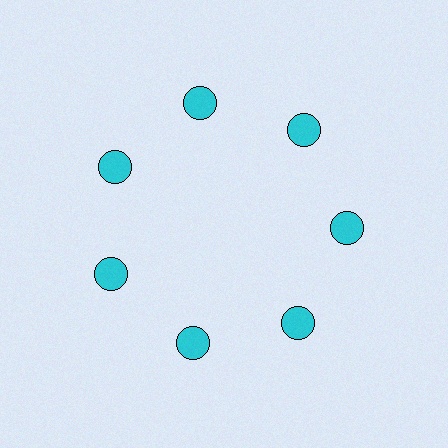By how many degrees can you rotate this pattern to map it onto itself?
The pattern maps onto itself every 51 degrees of rotation.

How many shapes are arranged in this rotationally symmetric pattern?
There are 7 shapes, arranged in 7 groups of 1.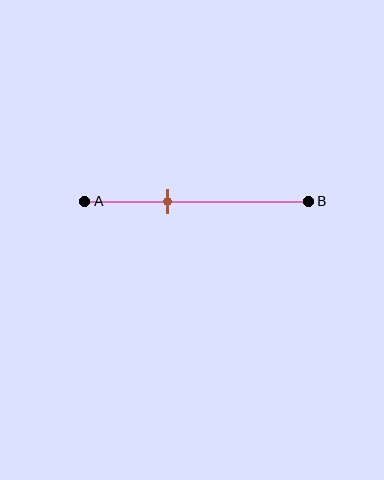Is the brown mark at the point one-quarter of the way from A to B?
No, the mark is at about 35% from A, not at the 25% one-quarter point.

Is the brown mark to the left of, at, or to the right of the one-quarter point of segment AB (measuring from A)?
The brown mark is to the right of the one-quarter point of segment AB.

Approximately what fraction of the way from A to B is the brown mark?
The brown mark is approximately 35% of the way from A to B.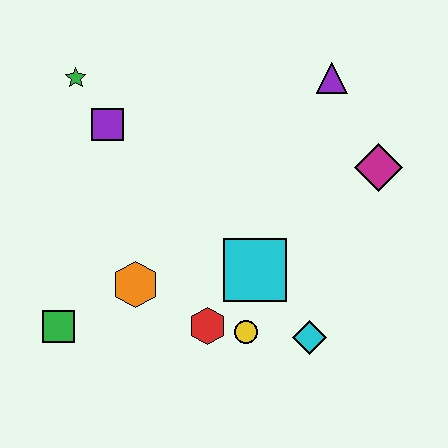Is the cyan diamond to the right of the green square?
Yes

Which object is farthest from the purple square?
The cyan diamond is farthest from the purple square.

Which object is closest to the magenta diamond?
The purple triangle is closest to the magenta diamond.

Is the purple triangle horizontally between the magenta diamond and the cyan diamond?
Yes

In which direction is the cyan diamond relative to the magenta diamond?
The cyan diamond is below the magenta diamond.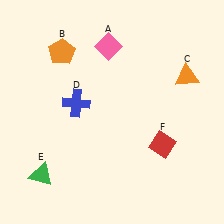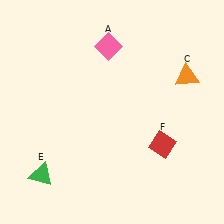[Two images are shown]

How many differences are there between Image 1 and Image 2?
There are 2 differences between the two images.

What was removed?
The orange pentagon (B), the blue cross (D) were removed in Image 2.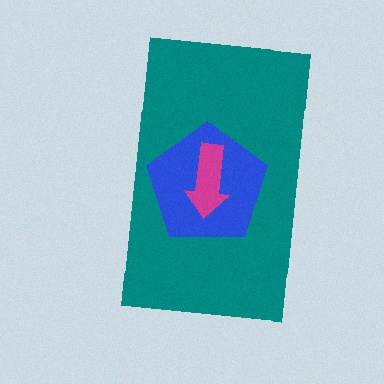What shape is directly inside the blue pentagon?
The magenta arrow.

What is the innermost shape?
The magenta arrow.